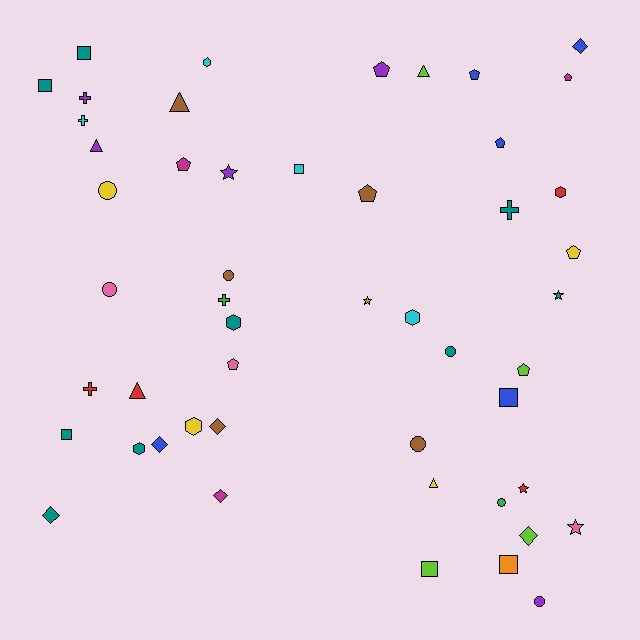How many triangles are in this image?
There are 5 triangles.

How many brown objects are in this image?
There are 5 brown objects.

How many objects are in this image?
There are 50 objects.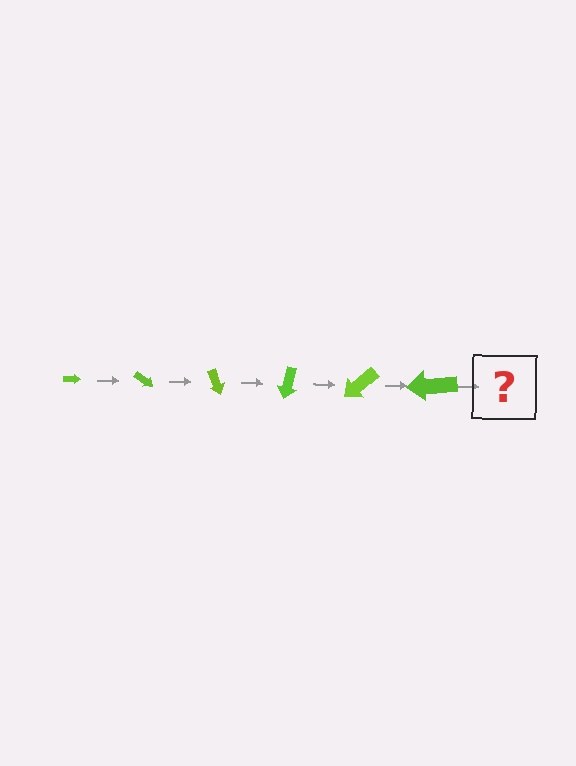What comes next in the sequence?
The next element should be an arrow, larger than the previous one and rotated 210 degrees from the start.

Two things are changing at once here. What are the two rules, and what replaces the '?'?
The two rules are that the arrow grows larger each step and it rotates 35 degrees each step. The '?' should be an arrow, larger than the previous one and rotated 210 degrees from the start.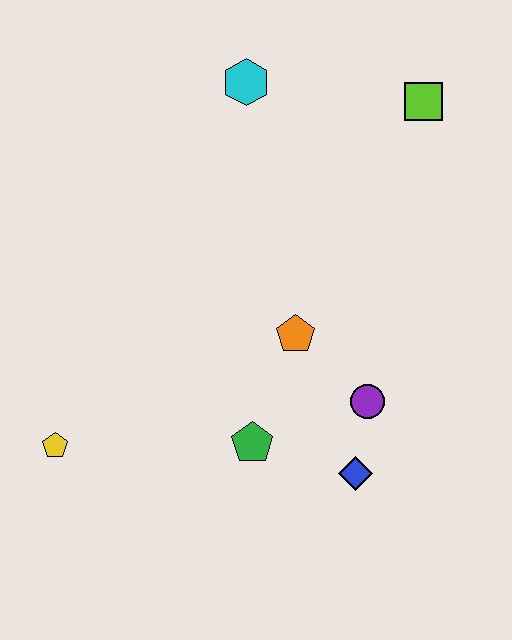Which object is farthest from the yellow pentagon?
The lime square is farthest from the yellow pentagon.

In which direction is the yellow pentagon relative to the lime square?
The yellow pentagon is to the left of the lime square.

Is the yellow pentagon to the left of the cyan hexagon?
Yes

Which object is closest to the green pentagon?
The blue diamond is closest to the green pentagon.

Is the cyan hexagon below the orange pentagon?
No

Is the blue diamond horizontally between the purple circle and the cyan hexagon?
Yes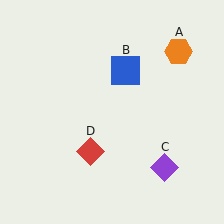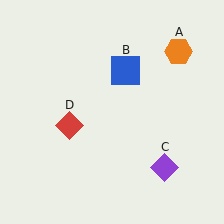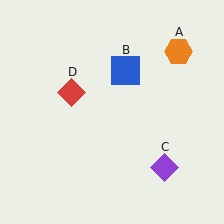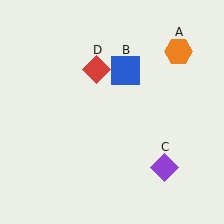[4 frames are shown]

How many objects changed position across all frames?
1 object changed position: red diamond (object D).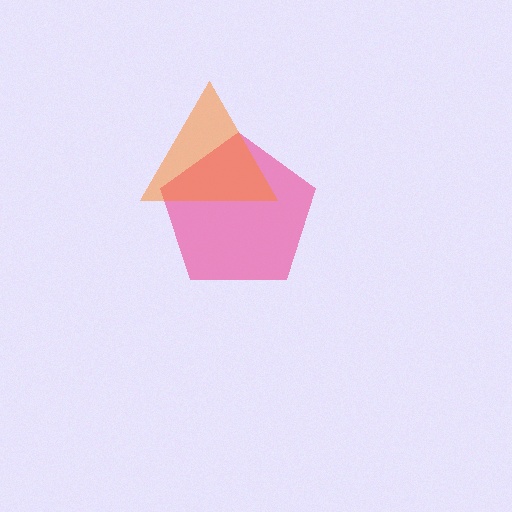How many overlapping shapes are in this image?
There are 2 overlapping shapes in the image.